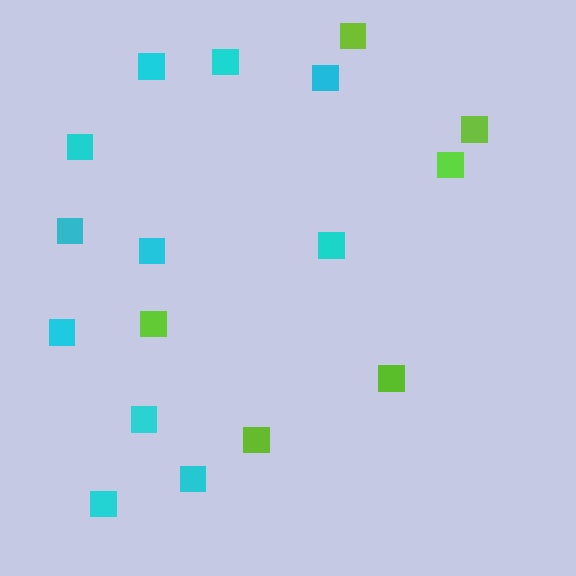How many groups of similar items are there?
There are 2 groups: one group of cyan squares (11) and one group of lime squares (6).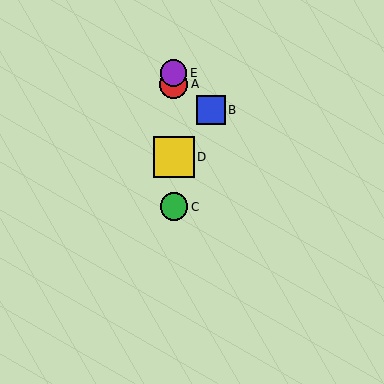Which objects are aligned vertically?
Objects A, C, D, E are aligned vertically.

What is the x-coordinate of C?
Object C is at x≈174.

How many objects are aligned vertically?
4 objects (A, C, D, E) are aligned vertically.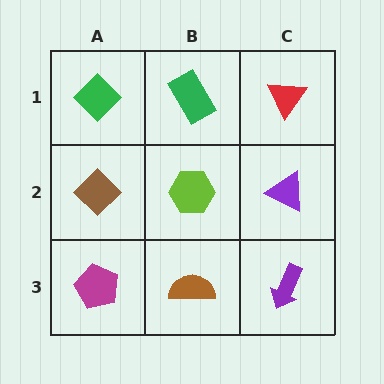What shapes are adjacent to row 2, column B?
A green rectangle (row 1, column B), a brown semicircle (row 3, column B), a brown diamond (row 2, column A), a purple triangle (row 2, column C).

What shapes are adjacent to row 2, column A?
A green diamond (row 1, column A), a magenta pentagon (row 3, column A), a lime hexagon (row 2, column B).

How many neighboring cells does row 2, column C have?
3.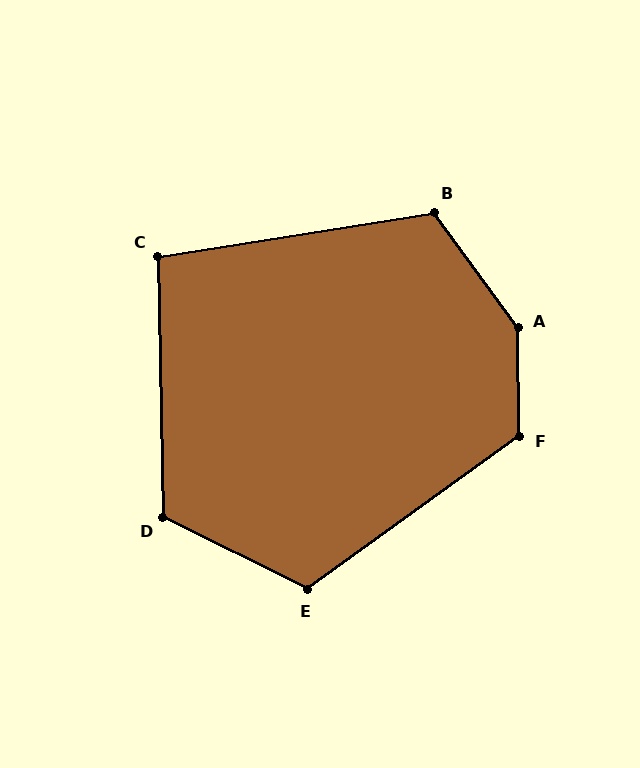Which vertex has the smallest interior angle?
C, at approximately 98 degrees.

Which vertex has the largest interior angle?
A, at approximately 145 degrees.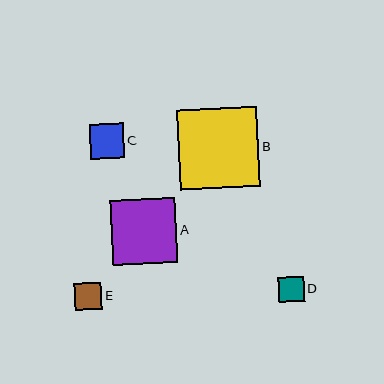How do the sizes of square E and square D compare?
Square E and square D are approximately the same size.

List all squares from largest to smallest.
From largest to smallest: B, A, C, E, D.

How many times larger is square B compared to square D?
Square B is approximately 3.1 times the size of square D.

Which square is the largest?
Square B is the largest with a size of approximately 80 pixels.